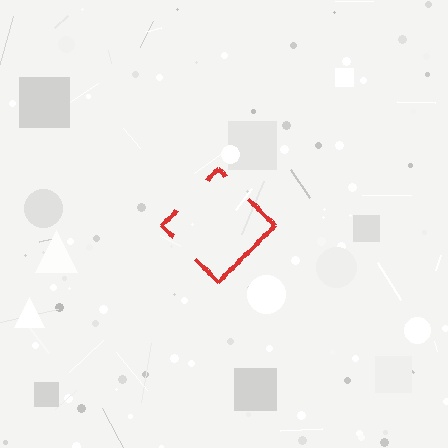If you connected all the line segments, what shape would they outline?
They would outline a diamond.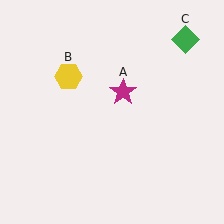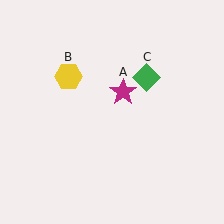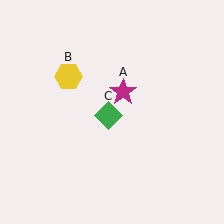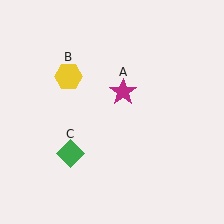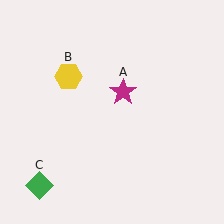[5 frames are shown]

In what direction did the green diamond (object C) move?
The green diamond (object C) moved down and to the left.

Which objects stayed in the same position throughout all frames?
Magenta star (object A) and yellow hexagon (object B) remained stationary.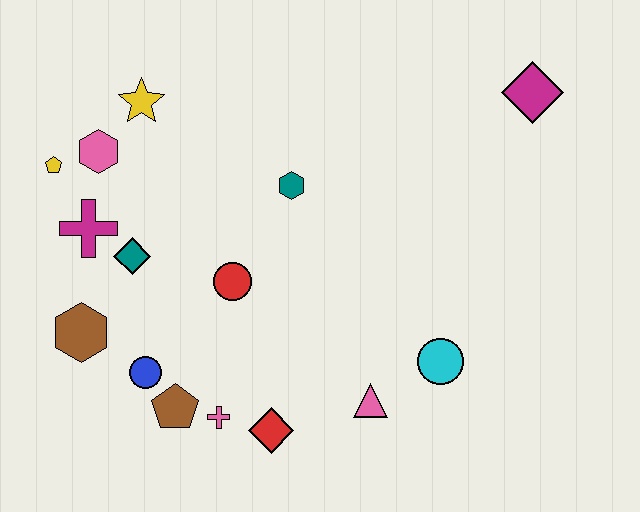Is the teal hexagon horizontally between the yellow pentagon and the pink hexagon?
No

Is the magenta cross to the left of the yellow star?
Yes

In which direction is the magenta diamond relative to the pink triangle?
The magenta diamond is above the pink triangle.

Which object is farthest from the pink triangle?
The yellow pentagon is farthest from the pink triangle.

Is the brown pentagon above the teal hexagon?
No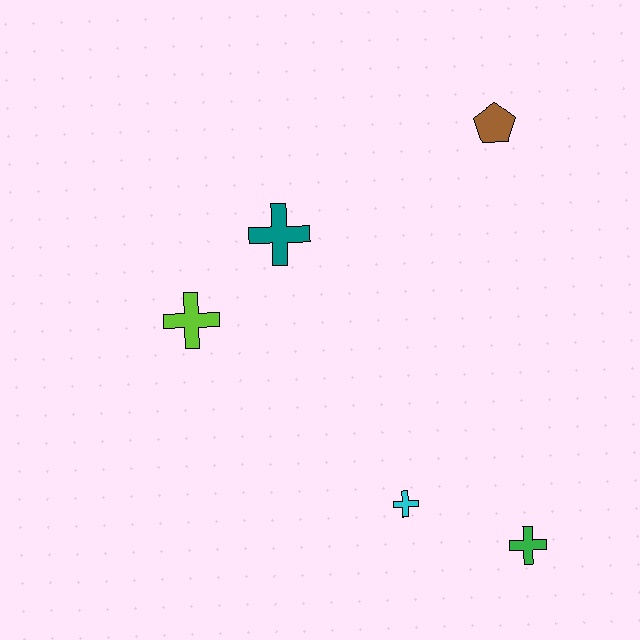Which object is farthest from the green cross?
The brown pentagon is farthest from the green cross.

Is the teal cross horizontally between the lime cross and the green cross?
Yes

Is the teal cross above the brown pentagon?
No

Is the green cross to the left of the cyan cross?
No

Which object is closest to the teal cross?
The lime cross is closest to the teal cross.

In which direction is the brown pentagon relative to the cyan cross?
The brown pentagon is above the cyan cross.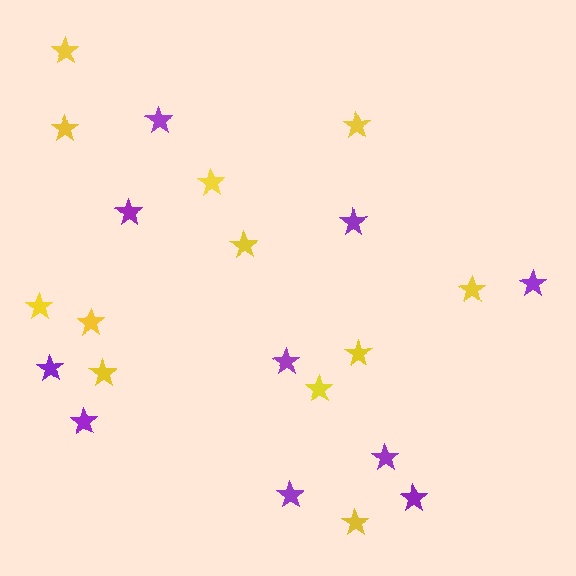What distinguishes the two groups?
There are 2 groups: one group of yellow stars (12) and one group of purple stars (10).